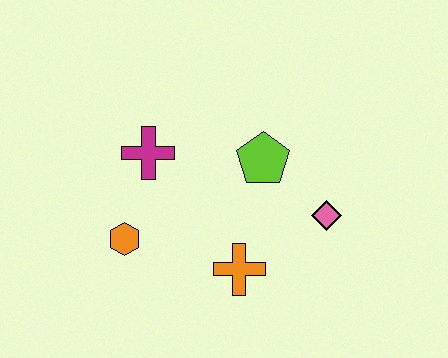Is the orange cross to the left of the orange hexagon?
No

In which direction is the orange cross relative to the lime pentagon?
The orange cross is below the lime pentagon.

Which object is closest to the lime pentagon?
The pink diamond is closest to the lime pentagon.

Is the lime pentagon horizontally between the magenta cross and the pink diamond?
Yes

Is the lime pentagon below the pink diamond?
No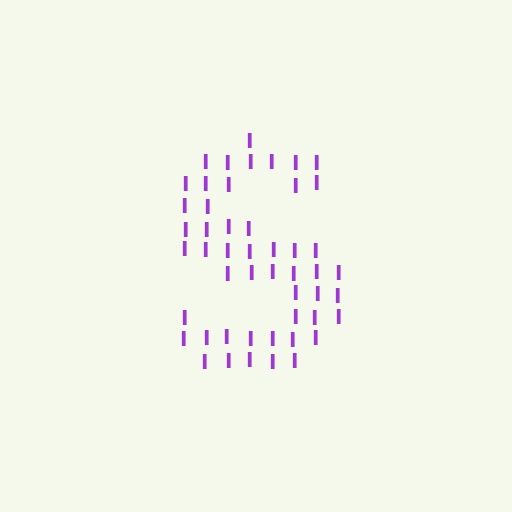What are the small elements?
The small elements are letter I's.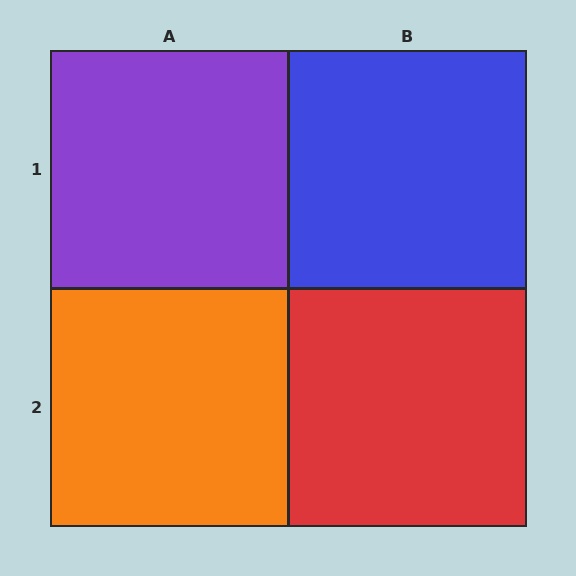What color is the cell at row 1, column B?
Blue.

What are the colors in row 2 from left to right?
Orange, red.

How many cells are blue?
1 cell is blue.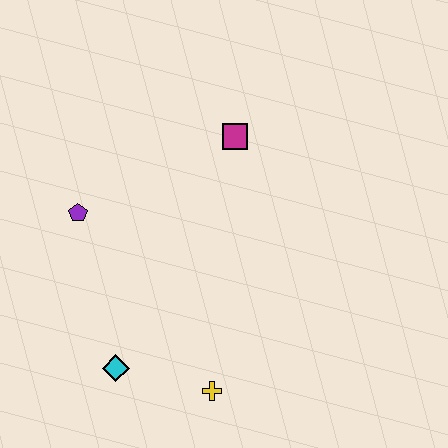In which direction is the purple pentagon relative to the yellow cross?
The purple pentagon is above the yellow cross.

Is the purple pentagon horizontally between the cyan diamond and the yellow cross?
No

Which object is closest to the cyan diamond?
The yellow cross is closest to the cyan diamond.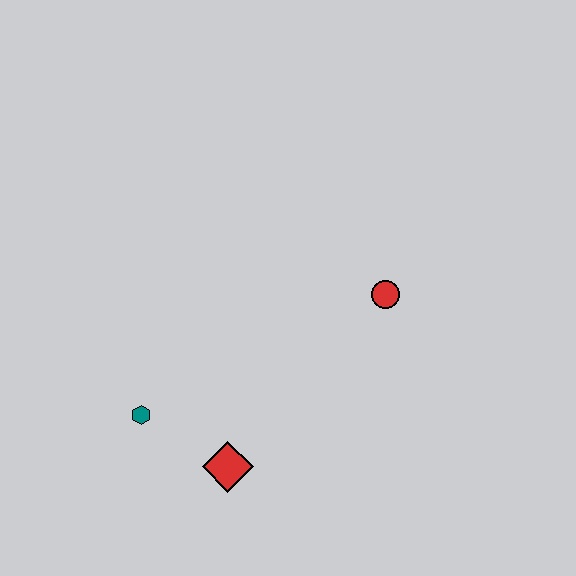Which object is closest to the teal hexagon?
The red diamond is closest to the teal hexagon.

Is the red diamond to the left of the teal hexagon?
No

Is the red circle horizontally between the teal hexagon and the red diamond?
No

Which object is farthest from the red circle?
The teal hexagon is farthest from the red circle.